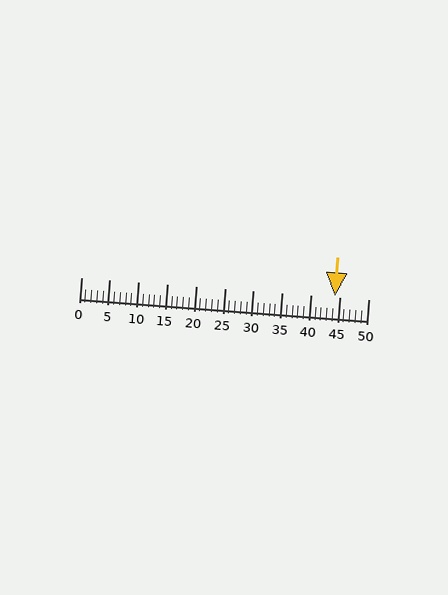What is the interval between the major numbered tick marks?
The major tick marks are spaced 5 units apart.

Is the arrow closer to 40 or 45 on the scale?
The arrow is closer to 45.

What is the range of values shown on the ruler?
The ruler shows values from 0 to 50.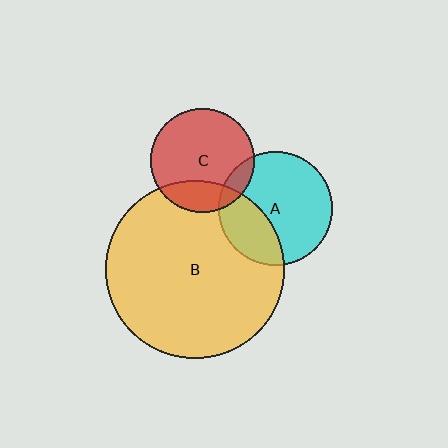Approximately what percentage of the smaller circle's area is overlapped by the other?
Approximately 20%.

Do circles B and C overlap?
Yes.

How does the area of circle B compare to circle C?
Approximately 3.0 times.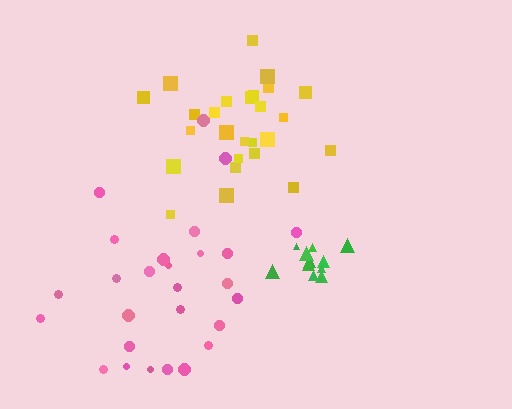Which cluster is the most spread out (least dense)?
Pink.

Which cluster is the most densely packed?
Green.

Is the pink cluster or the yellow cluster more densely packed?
Yellow.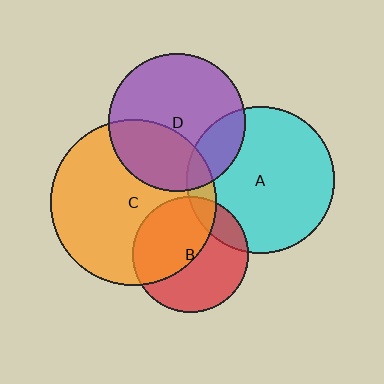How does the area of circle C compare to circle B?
Approximately 2.1 times.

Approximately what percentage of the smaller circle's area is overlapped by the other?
Approximately 10%.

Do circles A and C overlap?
Yes.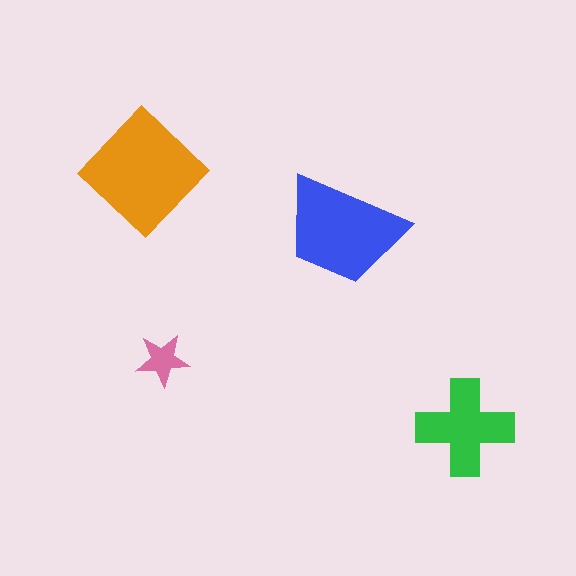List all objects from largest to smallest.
The orange diamond, the blue trapezoid, the green cross, the pink star.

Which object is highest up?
The orange diamond is topmost.